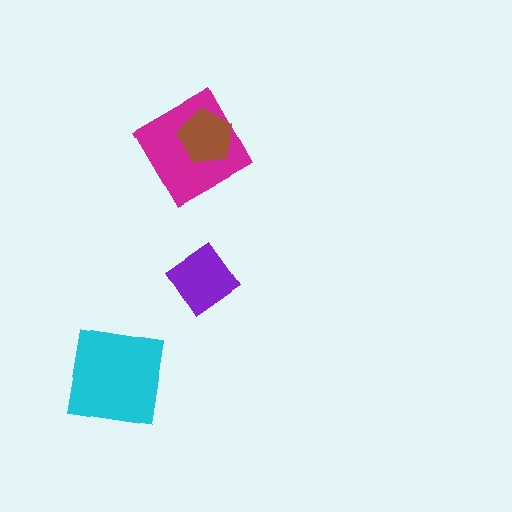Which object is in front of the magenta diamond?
The brown pentagon is in front of the magenta diamond.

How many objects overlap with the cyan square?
0 objects overlap with the cyan square.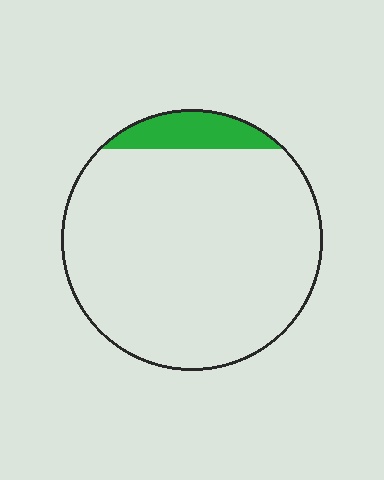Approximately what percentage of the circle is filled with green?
Approximately 10%.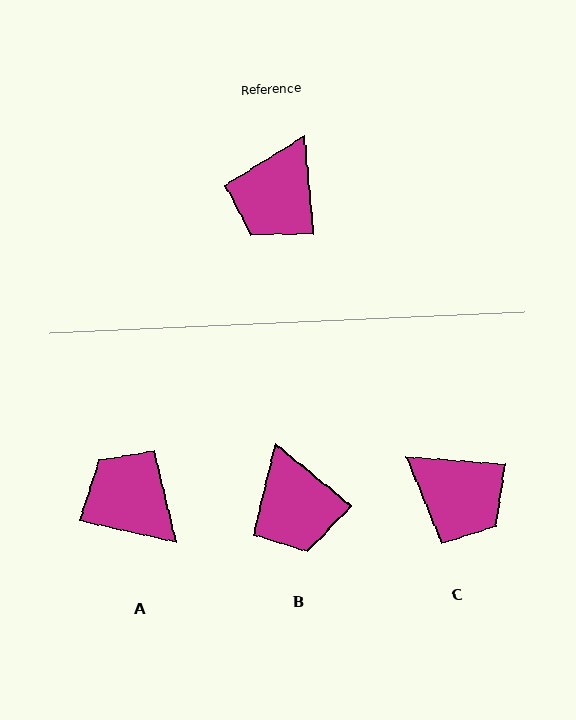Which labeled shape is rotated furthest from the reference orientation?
A, about 109 degrees away.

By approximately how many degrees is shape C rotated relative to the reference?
Approximately 80 degrees counter-clockwise.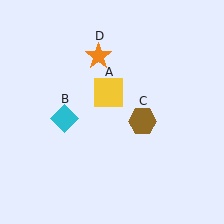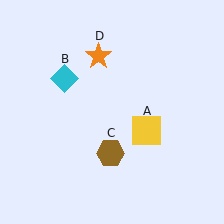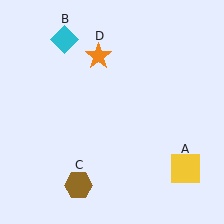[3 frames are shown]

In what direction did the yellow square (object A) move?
The yellow square (object A) moved down and to the right.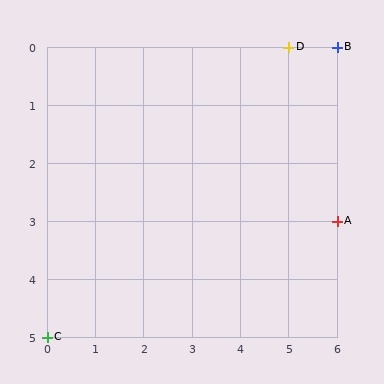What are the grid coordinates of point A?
Point A is at grid coordinates (6, 3).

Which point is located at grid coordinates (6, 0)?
Point B is at (6, 0).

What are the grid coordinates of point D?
Point D is at grid coordinates (5, 0).